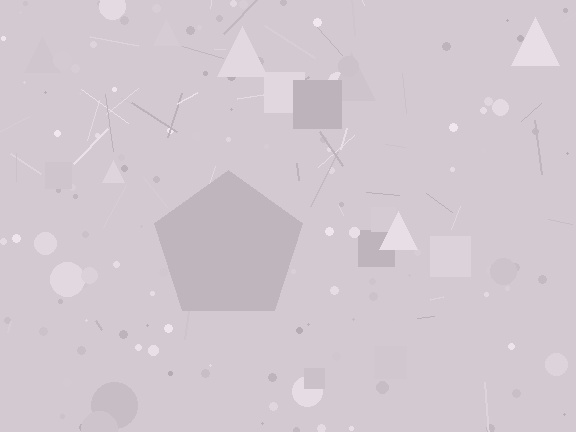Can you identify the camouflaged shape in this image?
The camouflaged shape is a pentagon.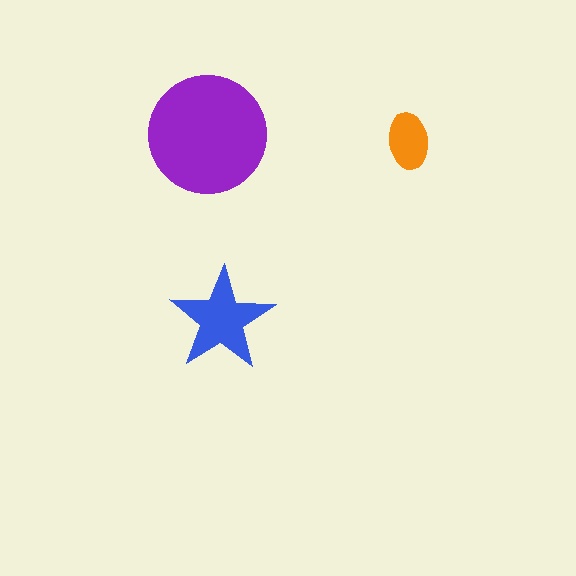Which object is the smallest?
The orange ellipse.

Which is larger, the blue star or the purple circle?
The purple circle.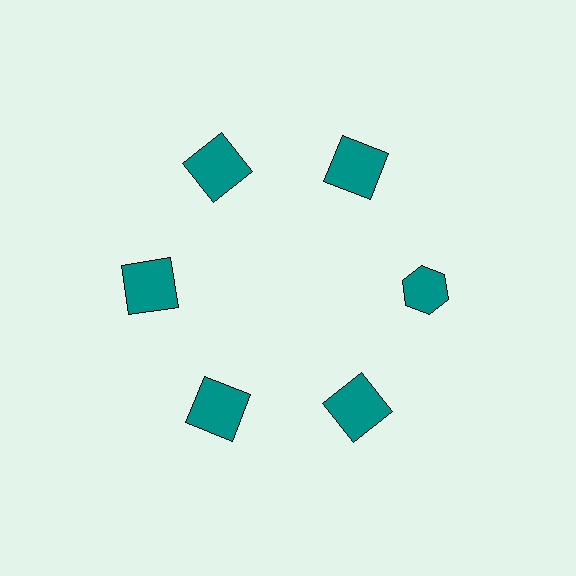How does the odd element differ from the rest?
It has a different shape: hexagon instead of square.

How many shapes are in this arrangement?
There are 6 shapes arranged in a ring pattern.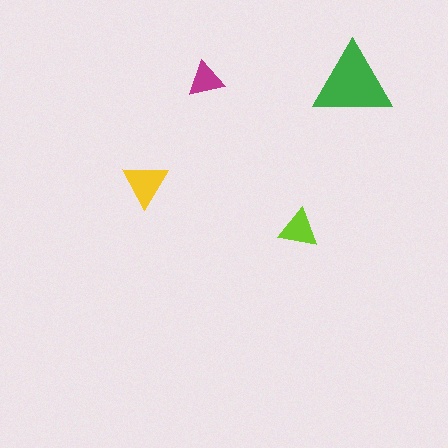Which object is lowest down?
The lime triangle is bottommost.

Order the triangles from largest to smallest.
the green one, the yellow one, the lime one, the magenta one.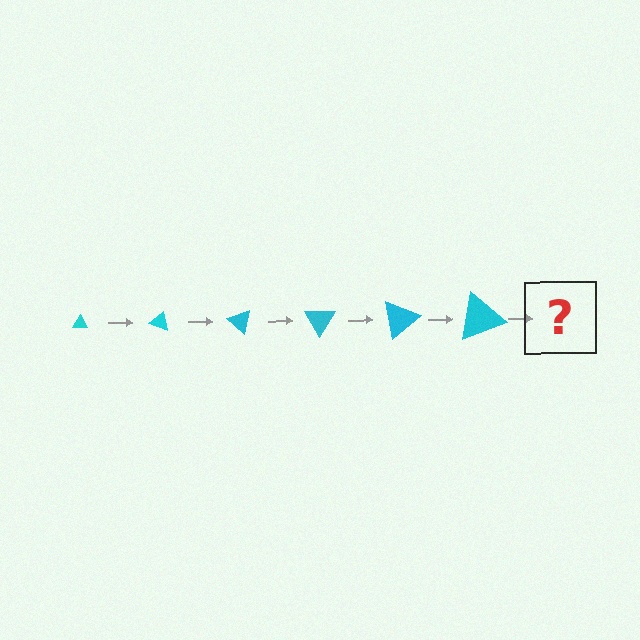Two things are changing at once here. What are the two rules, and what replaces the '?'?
The two rules are that the triangle grows larger each step and it rotates 20 degrees each step. The '?' should be a triangle, larger than the previous one and rotated 120 degrees from the start.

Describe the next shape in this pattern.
It should be a triangle, larger than the previous one and rotated 120 degrees from the start.